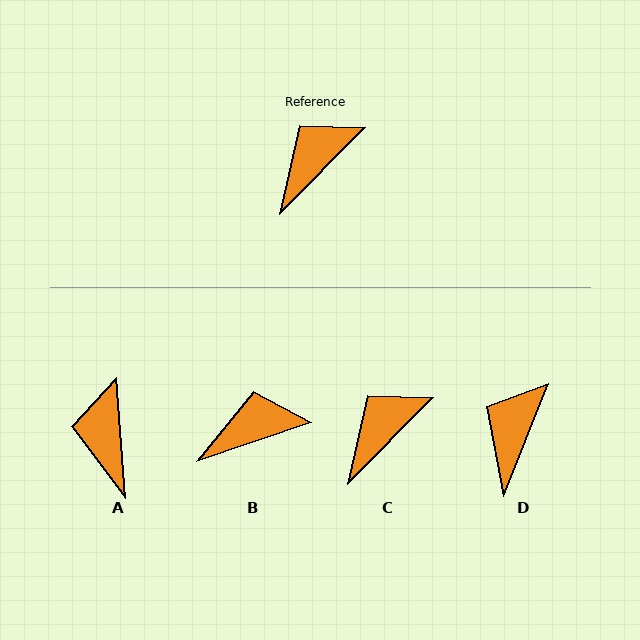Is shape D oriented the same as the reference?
No, it is off by about 23 degrees.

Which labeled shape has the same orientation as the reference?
C.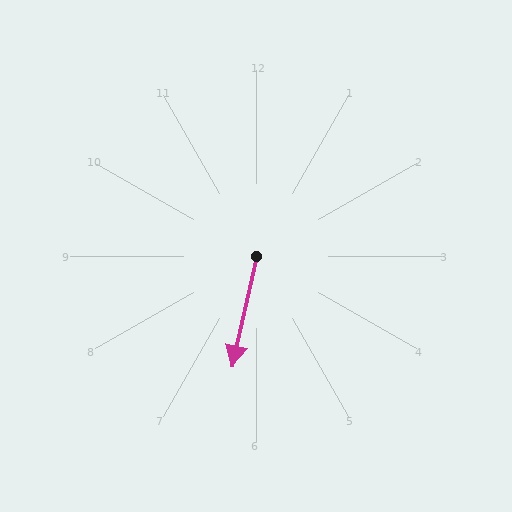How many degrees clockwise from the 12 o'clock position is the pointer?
Approximately 192 degrees.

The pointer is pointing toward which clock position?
Roughly 6 o'clock.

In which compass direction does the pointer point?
South.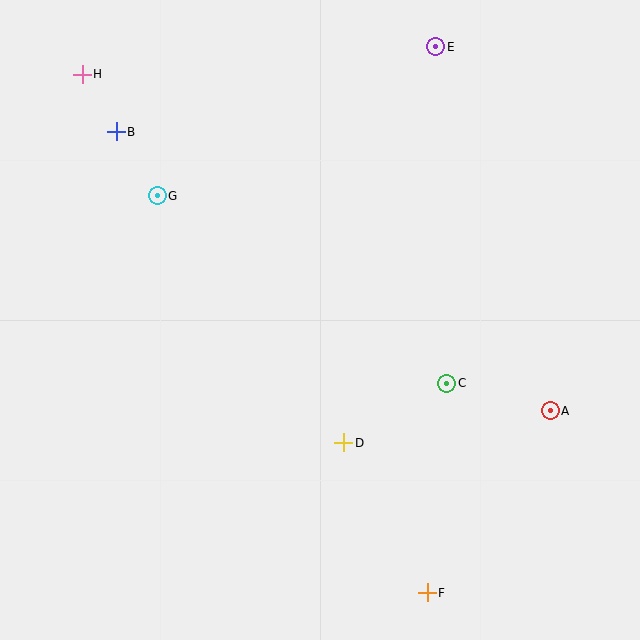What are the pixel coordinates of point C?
Point C is at (447, 383).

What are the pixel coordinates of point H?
Point H is at (82, 74).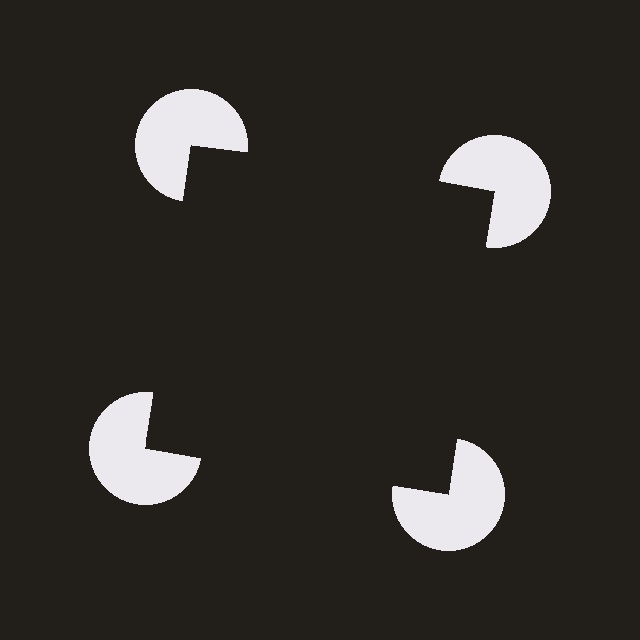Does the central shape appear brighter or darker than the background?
It typically appears slightly darker than the background, even though no actual brightness change is drawn.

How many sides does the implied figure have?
4 sides.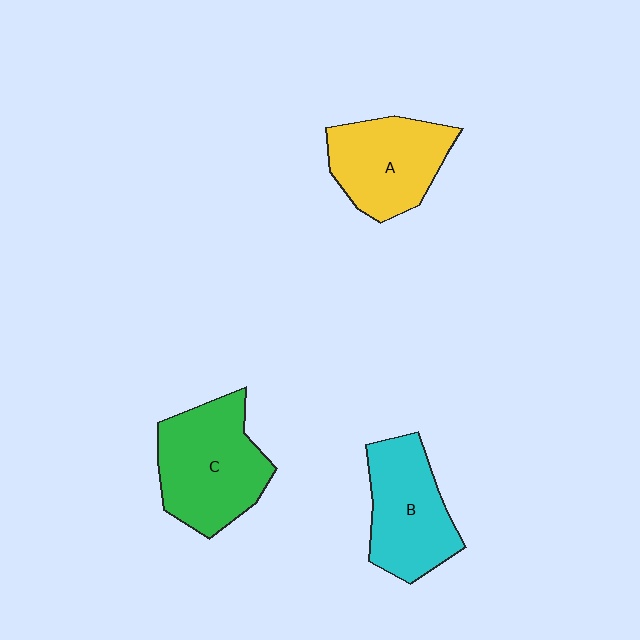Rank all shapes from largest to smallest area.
From largest to smallest: C (green), B (cyan), A (yellow).